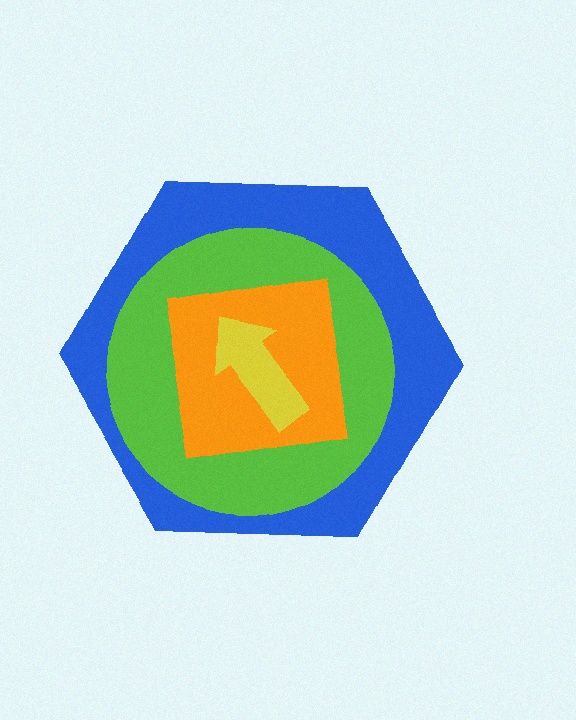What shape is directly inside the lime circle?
The orange square.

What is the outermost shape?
The blue hexagon.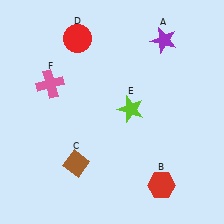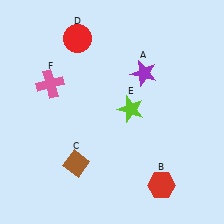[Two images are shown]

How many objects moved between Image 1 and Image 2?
1 object moved between the two images.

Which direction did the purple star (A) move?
The purple star (A) moved down.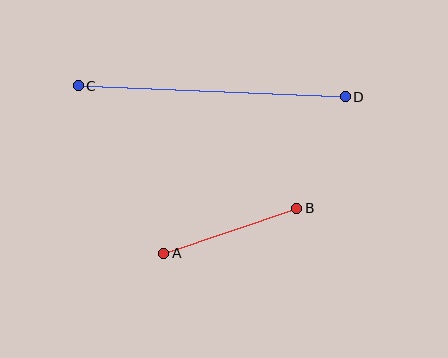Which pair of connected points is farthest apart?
Points C and D are farthest apart.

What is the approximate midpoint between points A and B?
The midpoint is at approximately (230, 231) pixels.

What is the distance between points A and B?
The distance is approximately 140 pixels.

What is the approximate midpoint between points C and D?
The midpoint is at approximately (212, 91) pixels.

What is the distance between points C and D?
The distance is approximately 267 pixels.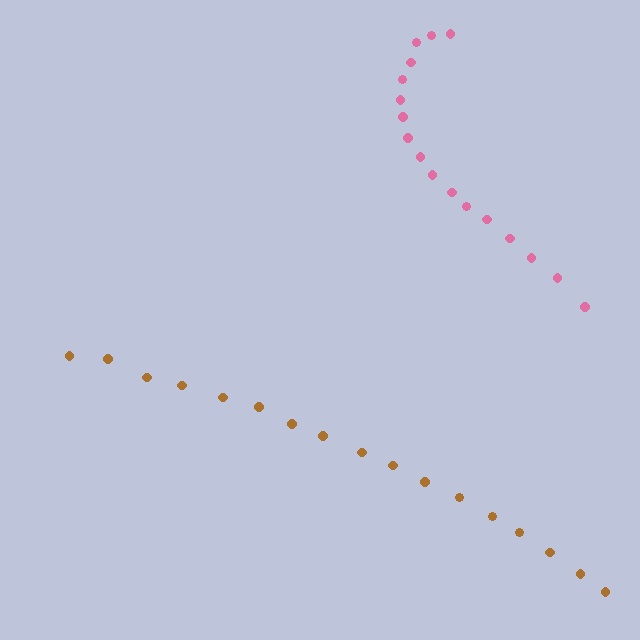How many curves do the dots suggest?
There are 2 distinct paths.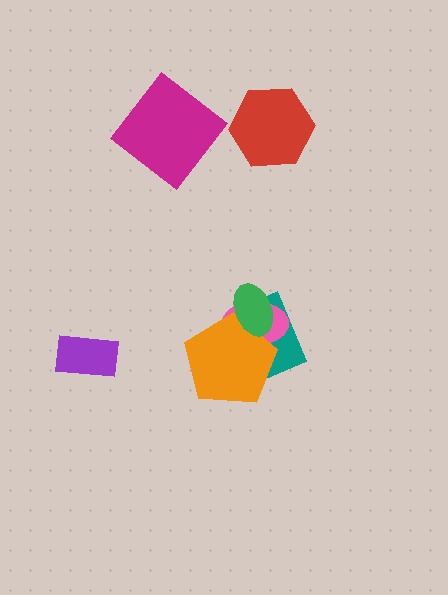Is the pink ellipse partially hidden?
Yes, it is partially covered by another shape.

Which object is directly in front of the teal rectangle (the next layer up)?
The pink ellipse is directly in front of the teal rectangle.